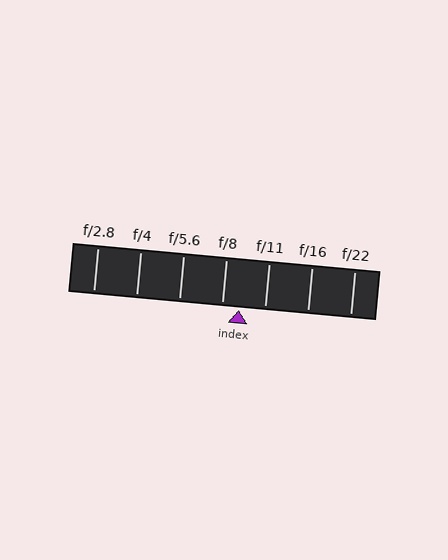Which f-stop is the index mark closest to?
The index mark is closest to f/8.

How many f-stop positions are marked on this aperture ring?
There are 7 f-stop positions marked.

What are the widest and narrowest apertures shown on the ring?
The widest aperture shown is f/2.8 and the narrowest is f/22.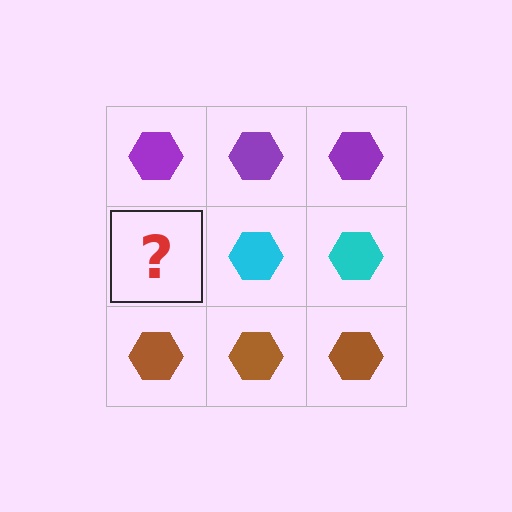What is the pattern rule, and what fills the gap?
The rule is that each row has a consistent color. The gap should be filled with a cyan hexagon.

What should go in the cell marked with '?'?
The missing cell should contain a cyan hexagon.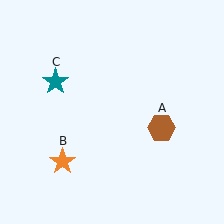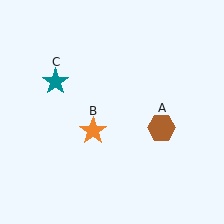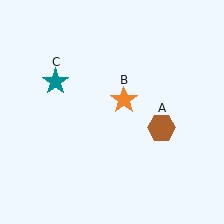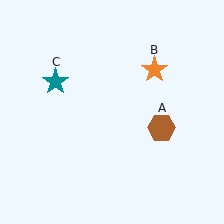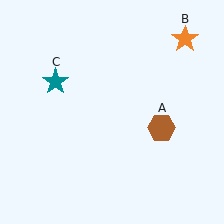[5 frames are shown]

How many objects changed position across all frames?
1 object changed position: orange star (object B).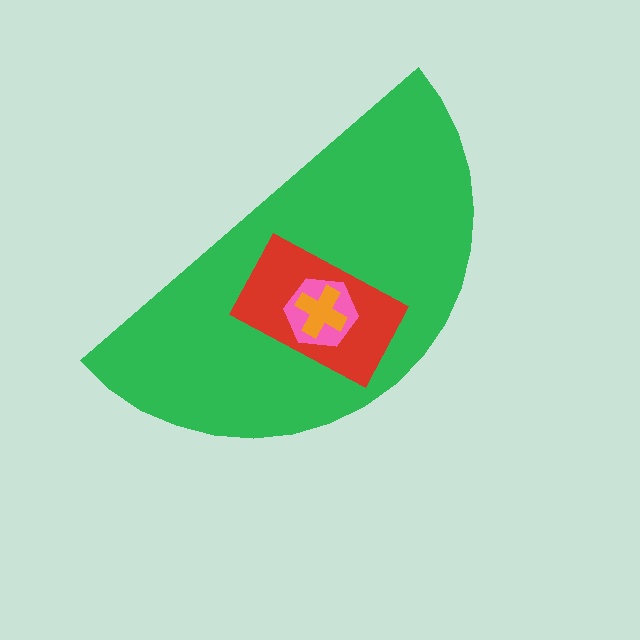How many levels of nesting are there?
4.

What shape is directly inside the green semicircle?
The red rectangle.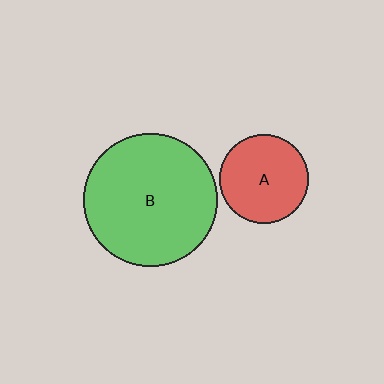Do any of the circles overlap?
No, none of the circles overlap.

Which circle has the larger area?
Circle B (green).